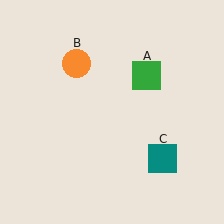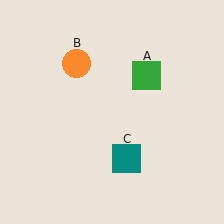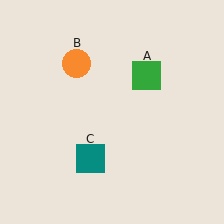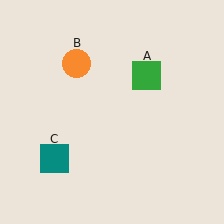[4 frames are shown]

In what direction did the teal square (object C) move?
The teal square (object C) moved left.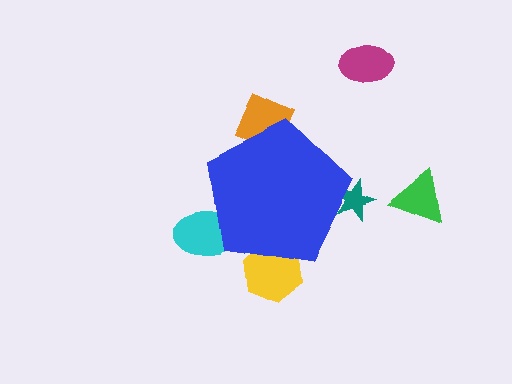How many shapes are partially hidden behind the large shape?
4 shapes are partially hidden.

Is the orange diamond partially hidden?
Yes, the orange diamond is partially hidden behind the blue pentagon.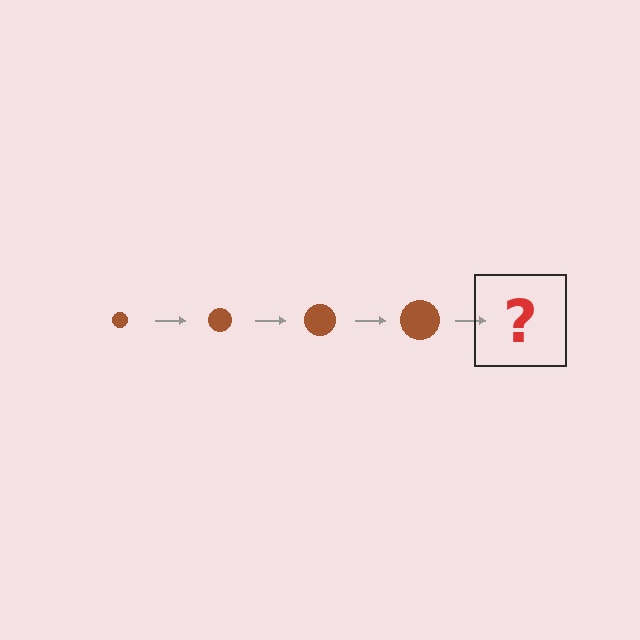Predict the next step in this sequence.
The next step is a brown circle, larger than the previous one.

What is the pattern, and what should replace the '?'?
The pattern is that the circle gets progressively larger each step. The '?' should be a brown circle, larger than the previous one.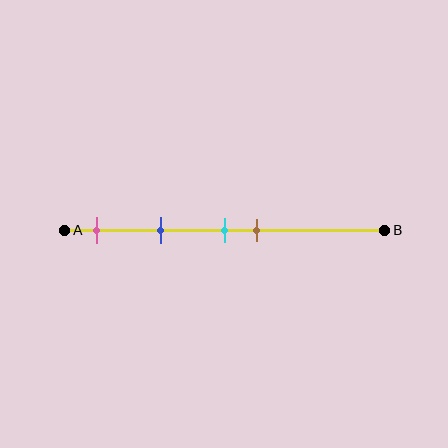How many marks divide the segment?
There are 4 marks dividing the segment.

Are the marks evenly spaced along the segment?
No, the marks are not evenly spaced.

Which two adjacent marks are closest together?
The cyan and brown marks are the closest adjacent pair.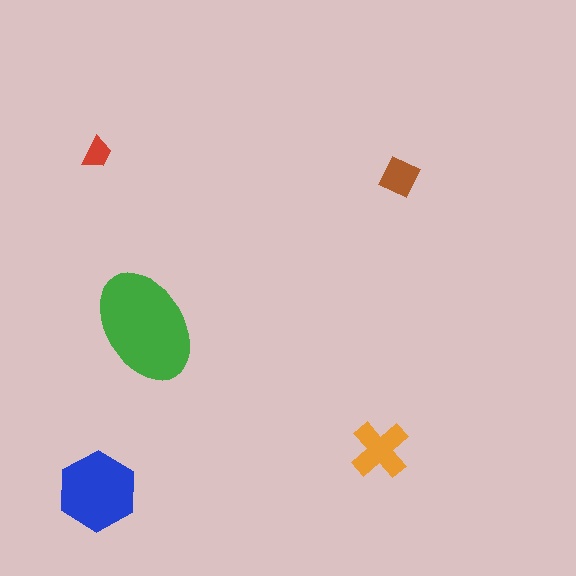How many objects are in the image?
There are 5 objects in the image.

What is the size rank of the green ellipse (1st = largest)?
1st.